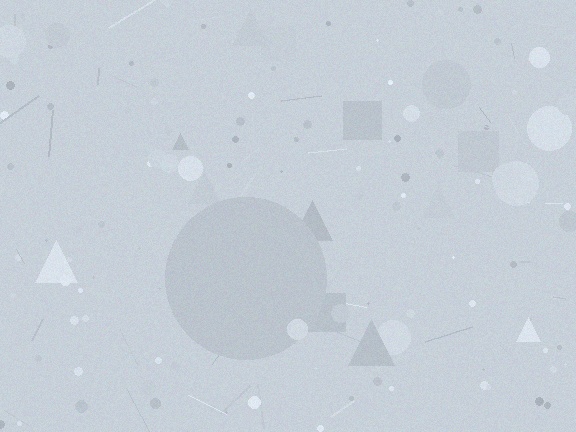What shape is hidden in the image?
A circle is hidden in the image.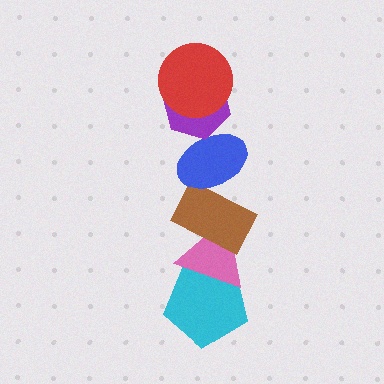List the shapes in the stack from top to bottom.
From top to bottom: the red circle, the purple hexagon, the blue ellipse, the brown rectangle, the pink triangle, the cyan pentagon.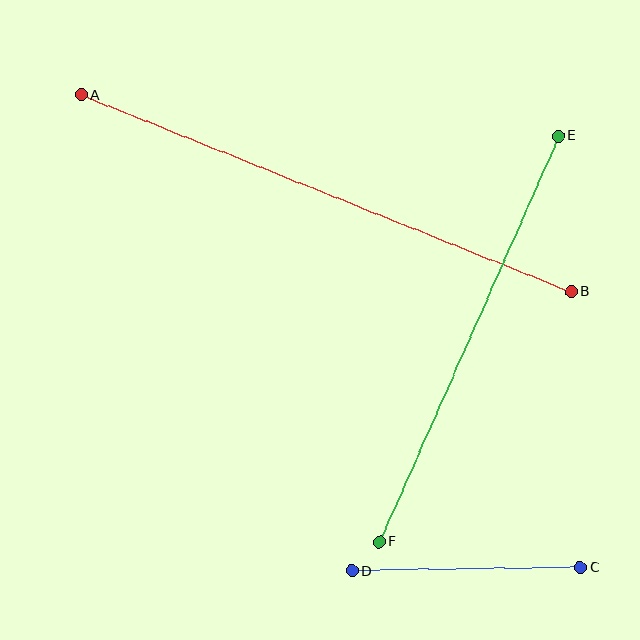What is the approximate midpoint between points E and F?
The midpoint is at approximately (469, 339) pixels.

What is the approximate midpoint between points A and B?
The midpoint is at approximately (326, 193) pixels.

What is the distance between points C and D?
The distance is approximately 229 pixels.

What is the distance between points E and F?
The distance is approximately 444 pixels.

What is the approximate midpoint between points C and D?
The midpoint is at approximately (466, 569) pixels.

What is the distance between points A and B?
The distance is approximately 529 pixels.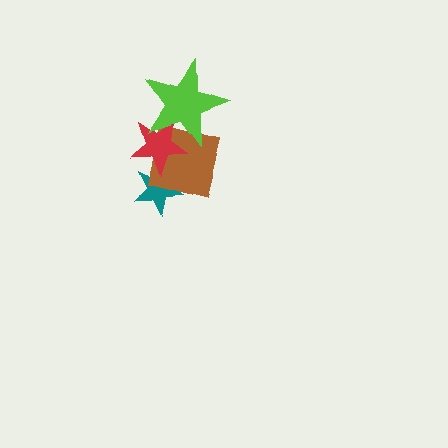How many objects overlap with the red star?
3 objects overlap with the red star.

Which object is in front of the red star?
The lime star is in front of the red star.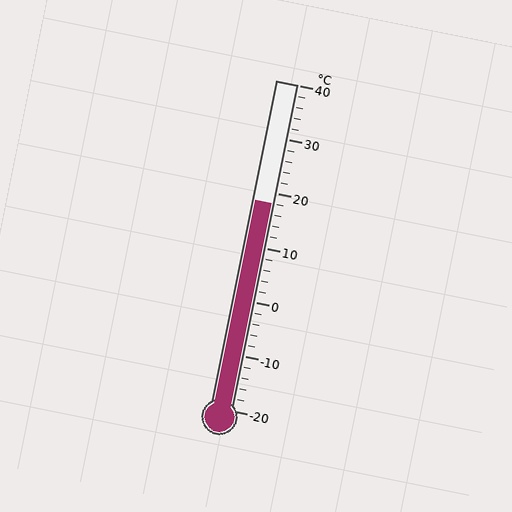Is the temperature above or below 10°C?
The temperature is above 10°C.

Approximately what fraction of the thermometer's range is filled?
The thermometer is filled to approximately 65% of its range.